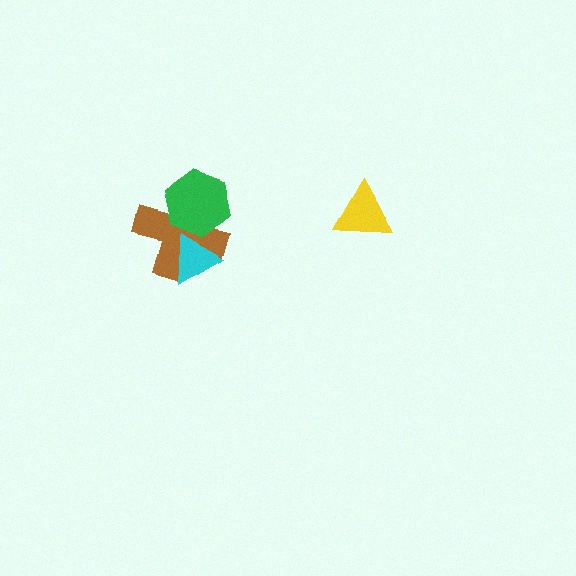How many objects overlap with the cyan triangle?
2 objects overlap with the cyan triangle.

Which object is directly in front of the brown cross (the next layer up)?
The cyan triangle is directly in front of the brown cross.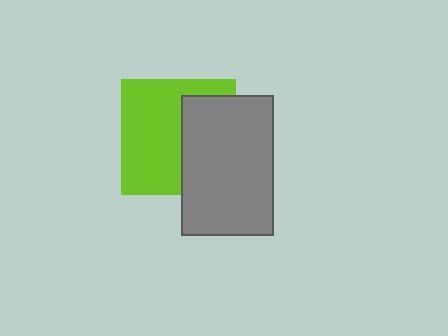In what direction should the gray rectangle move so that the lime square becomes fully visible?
The gray rectangle should move right. That is the shortest direction to clear the overlap and leave the lime square fully visible.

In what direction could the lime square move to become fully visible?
The lime square could move left. That would shift it out from behind the gray rectangle entirely.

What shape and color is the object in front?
The object in front is a gray rectangle.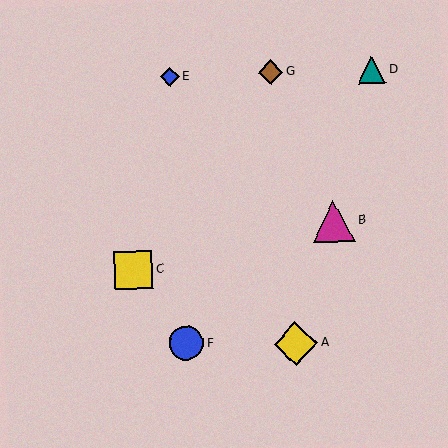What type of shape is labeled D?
Shape D is a teal triangle.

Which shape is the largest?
The yellow diamond (labeled A) is the largest.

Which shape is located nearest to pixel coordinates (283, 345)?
The yellow diamond (labeled A) at (296, 344) is nearest to that location.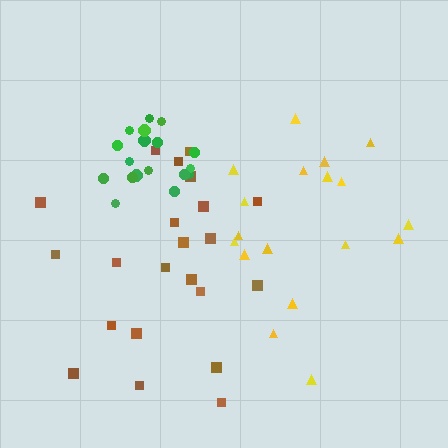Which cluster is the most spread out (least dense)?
Yellow.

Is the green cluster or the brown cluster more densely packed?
Green.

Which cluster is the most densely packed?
Green.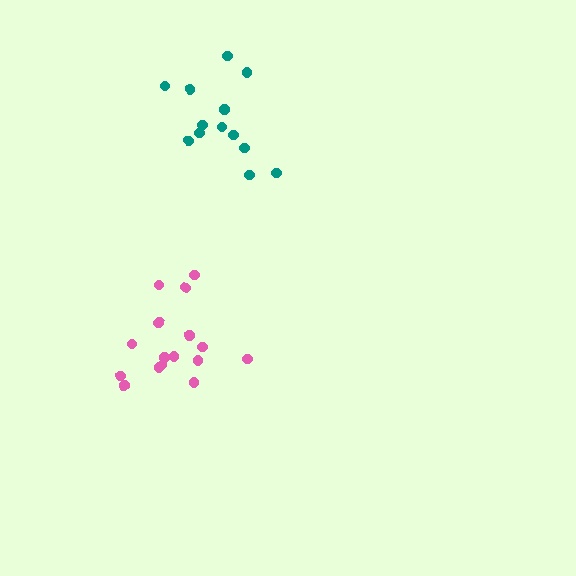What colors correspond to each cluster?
The clusters are colored: teal, pink.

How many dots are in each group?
Group 1: 13 dots, Group 2: 16 dots (29 total).